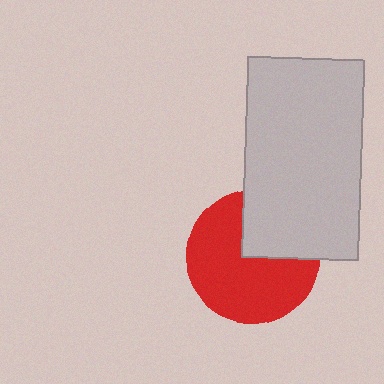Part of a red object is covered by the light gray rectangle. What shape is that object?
It is a circle.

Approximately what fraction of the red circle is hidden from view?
Roughly 31% of the red circle is hidden behind the light gray rectangle.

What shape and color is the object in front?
The object in front is a light gray rectangle.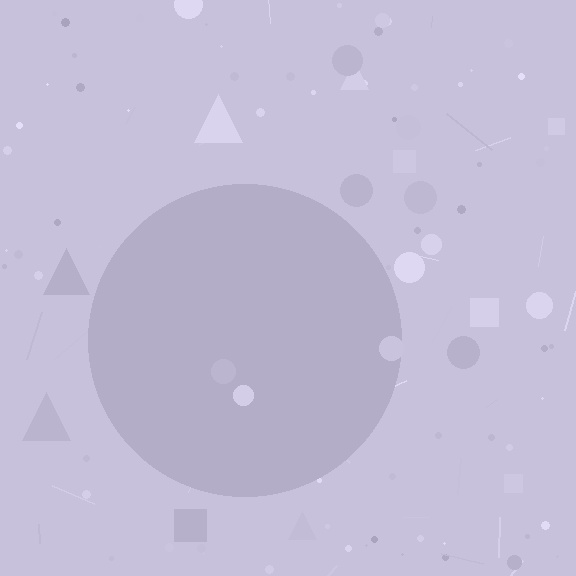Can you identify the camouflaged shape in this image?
The camouflaged shape is a circle.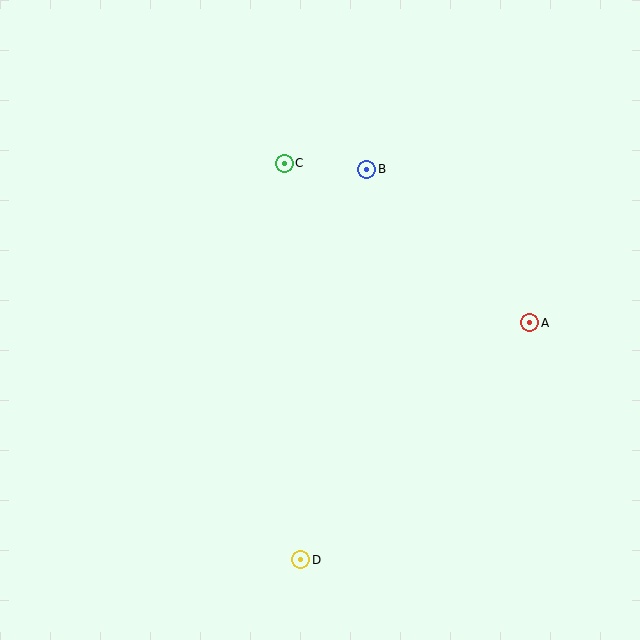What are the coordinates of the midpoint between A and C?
The midpoint between A and C is at (407, 243).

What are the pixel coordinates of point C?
Point C is at (284, 163).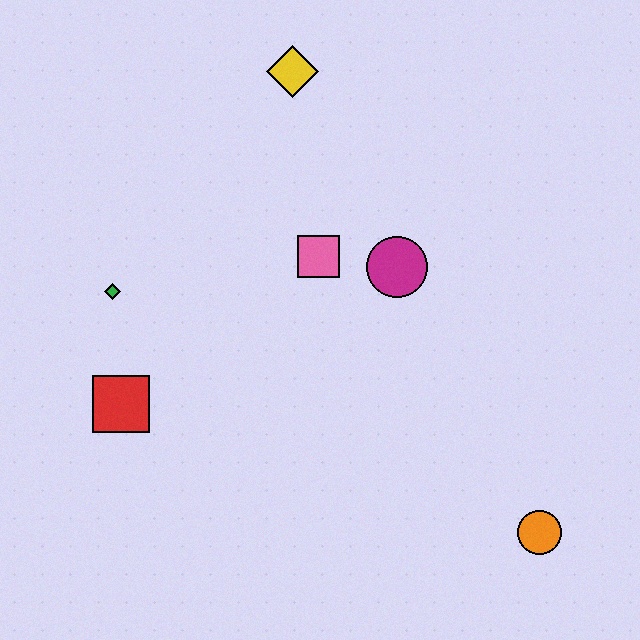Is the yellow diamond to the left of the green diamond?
No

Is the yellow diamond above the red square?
Yes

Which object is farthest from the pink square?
The orange circle is farthest from the pink square.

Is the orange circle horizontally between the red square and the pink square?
No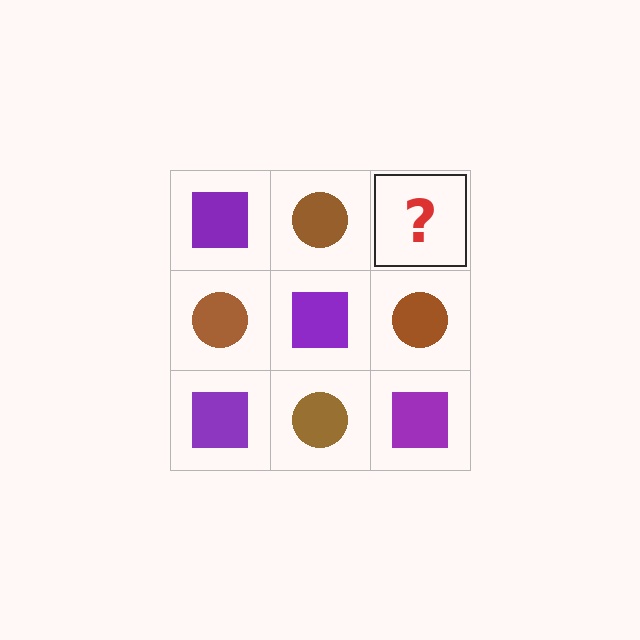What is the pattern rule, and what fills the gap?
The rule is that it alternates purple square and brown circle in a checkerboard pattern. The gap should be filled with a purple square.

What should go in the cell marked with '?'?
The missing cell should contain a purple square.